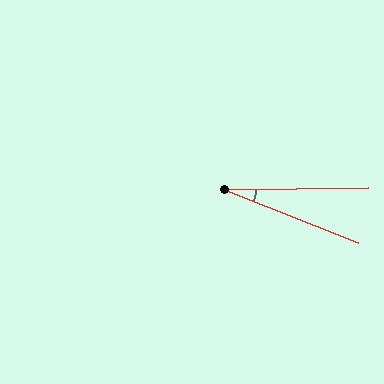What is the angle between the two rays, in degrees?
Approximately 22 degrees.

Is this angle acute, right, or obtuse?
It is acute.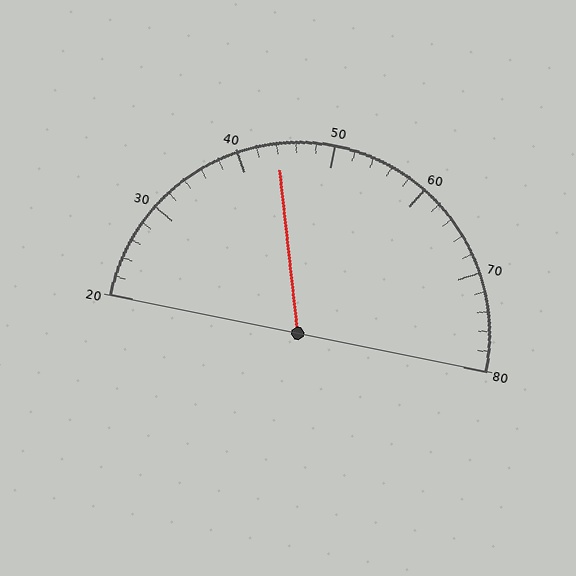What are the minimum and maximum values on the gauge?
The gauge ranges from 20 to 80.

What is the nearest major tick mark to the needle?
The nearest major tick mark is 40.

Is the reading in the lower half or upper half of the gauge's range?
The reading is in the lower half of the range (20 to 80).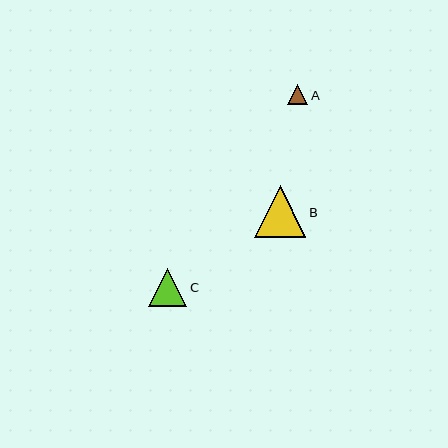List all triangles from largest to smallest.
From largest to smallest: B, C, A.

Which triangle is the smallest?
Triangle A is the smallest with a size of approximately 20 pixels.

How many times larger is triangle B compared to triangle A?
Triangle B is approximately 2.5 times the size of triangle A.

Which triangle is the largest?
Triangle B is the largest with a size of approximately 51 pixels.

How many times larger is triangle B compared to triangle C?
Triangle B is approximately 1.4 times the size of triangle C.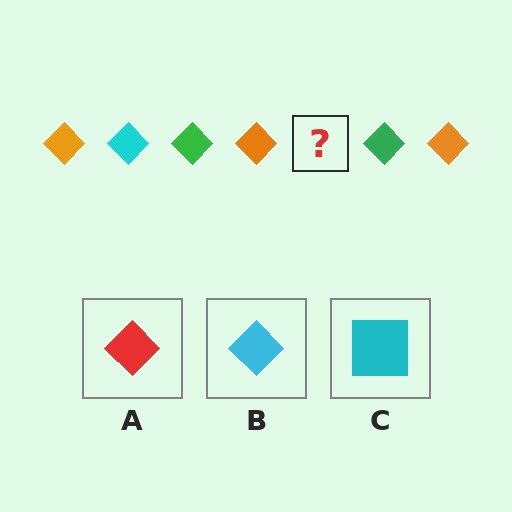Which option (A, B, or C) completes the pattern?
B.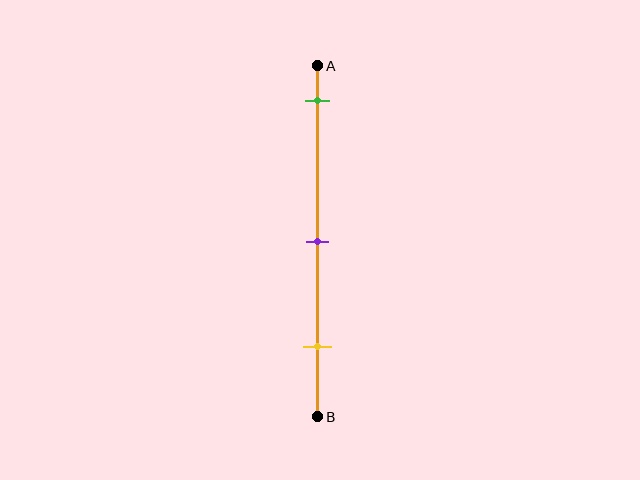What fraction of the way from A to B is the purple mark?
The purple mark is approximately 50% (0.5) of the way from A to B.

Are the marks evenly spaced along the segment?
Yes, the marks are approximately evenly spaced.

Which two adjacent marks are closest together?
The purple and yellow marks are the closest adjacent pair.